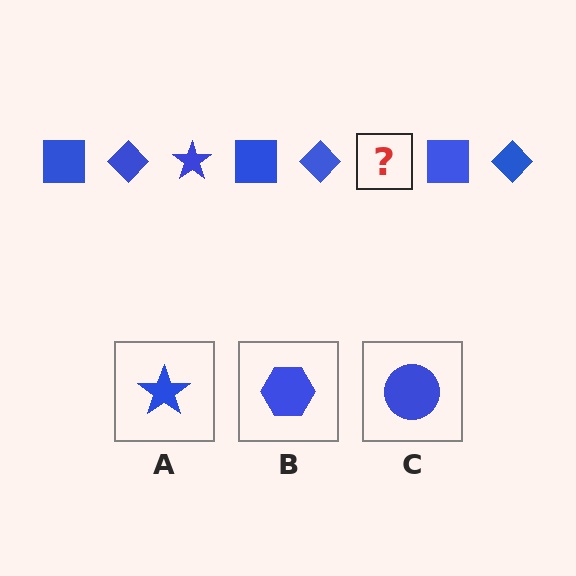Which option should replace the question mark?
Option A.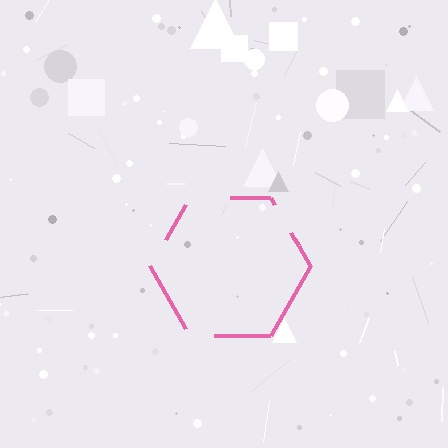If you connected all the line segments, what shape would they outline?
They would outline a hexagon.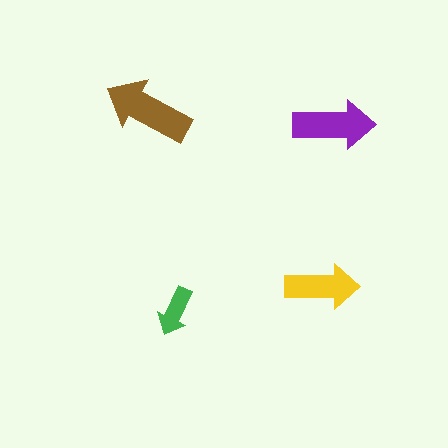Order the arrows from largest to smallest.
the brown one, the purple one, the yellow one, the green one.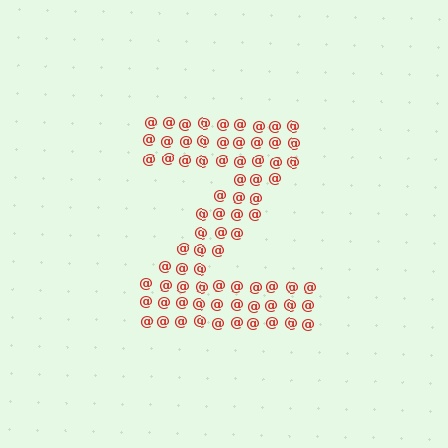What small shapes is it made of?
It is made of small at signs.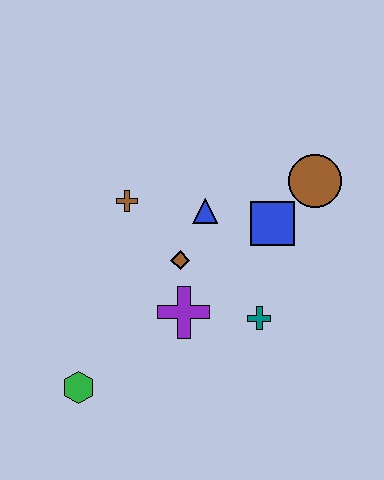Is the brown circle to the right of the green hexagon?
Yes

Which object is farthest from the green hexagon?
The brown circle is farthest from the green hexagon.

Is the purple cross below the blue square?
Yes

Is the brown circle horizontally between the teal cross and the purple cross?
No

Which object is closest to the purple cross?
The brown diamond is closest to the purple cross.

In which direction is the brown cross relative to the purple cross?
The brown cross is above the purple cross.